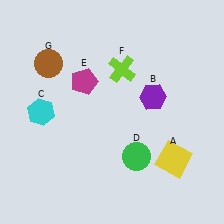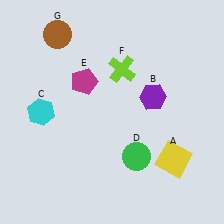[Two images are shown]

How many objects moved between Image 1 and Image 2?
1 object moved between the two images.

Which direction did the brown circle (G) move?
The brown circle (G) moved up.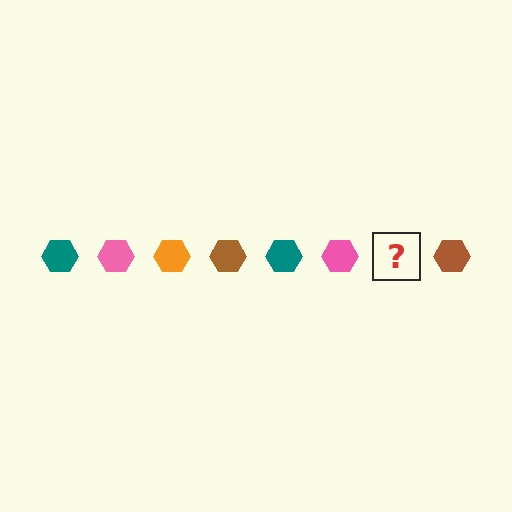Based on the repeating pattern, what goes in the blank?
The blank should be an orange hexagon.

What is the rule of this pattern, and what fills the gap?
The rule is that the pattern cycles through teal, pink, orange, brown hexagons. The gap should be filled with an orange hexagon.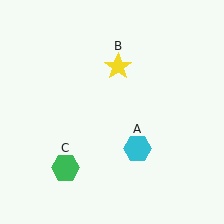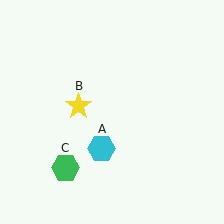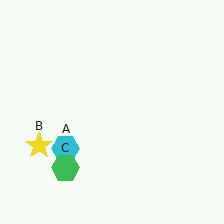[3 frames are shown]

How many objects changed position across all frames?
2 objects changed position: cyan hexagon (object A), yellow star (object B).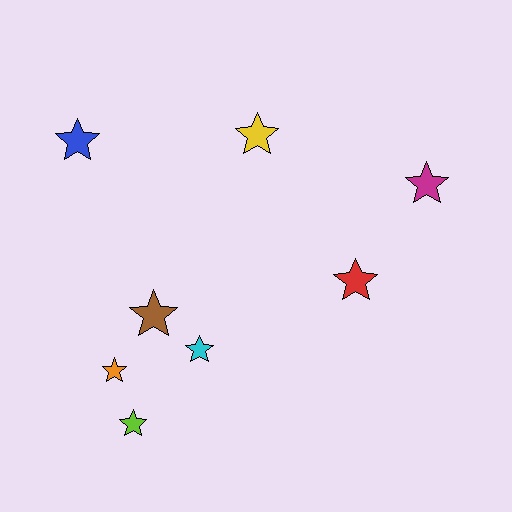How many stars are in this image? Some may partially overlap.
There are 8 stars.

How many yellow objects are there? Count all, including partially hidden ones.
There is 1 yellow object.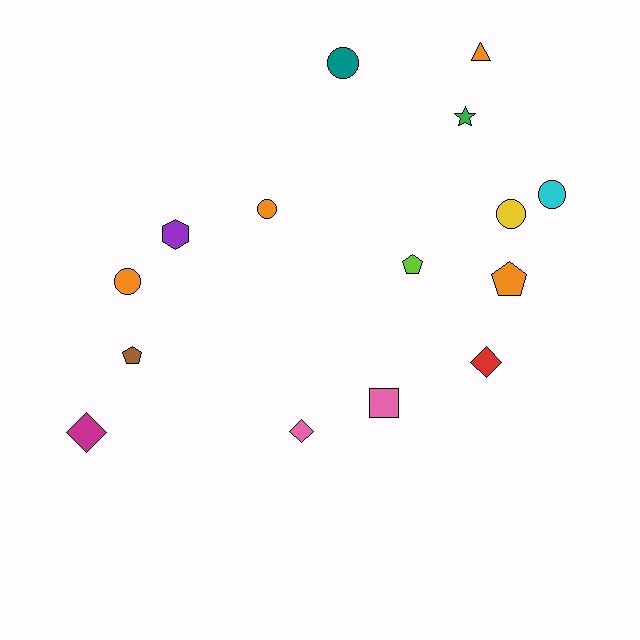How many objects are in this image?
There are 15 objects.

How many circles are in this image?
There are 5 circles.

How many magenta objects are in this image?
There is 1 magenta object.